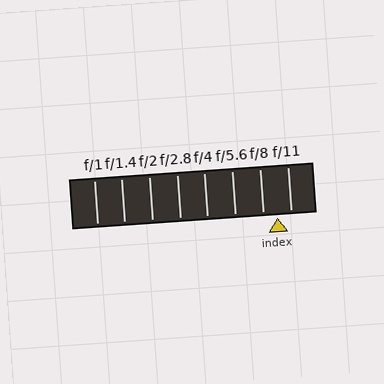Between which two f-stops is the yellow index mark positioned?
The index mark is between f/8 and f/11.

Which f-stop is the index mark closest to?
The index mark is closest to f/11.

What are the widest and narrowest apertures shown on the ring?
The widest aperture shown is f/1 and the narrowest is f/11.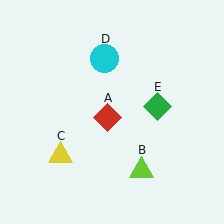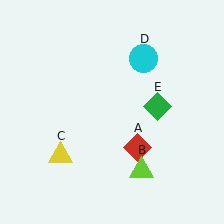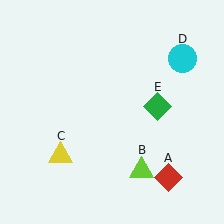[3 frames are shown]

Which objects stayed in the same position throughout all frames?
Lime triangle (object B) and yellow triangle (object C) and green diamond (object E) remained stationary.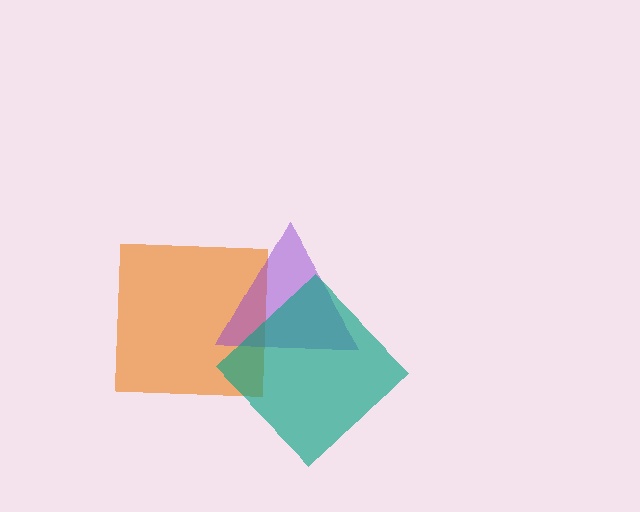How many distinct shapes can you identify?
There are 3 distinct shapes: an orange square, a purple triangle, a teal diamond.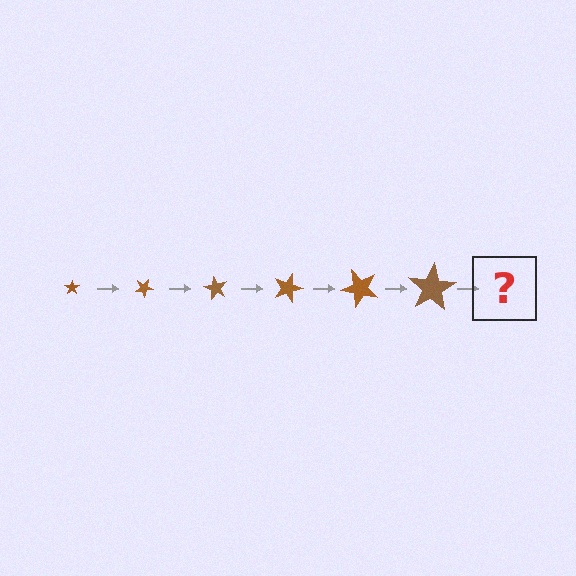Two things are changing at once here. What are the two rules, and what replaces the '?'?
The two rules are that the star grows larger each step and it rotates 30 degrees each step. The '?' should be a star, larger than the previous one and rotated 180 degrees from the start.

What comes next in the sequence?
The next element should be a star, larger than the previous one and rotated 180 degrees from the start.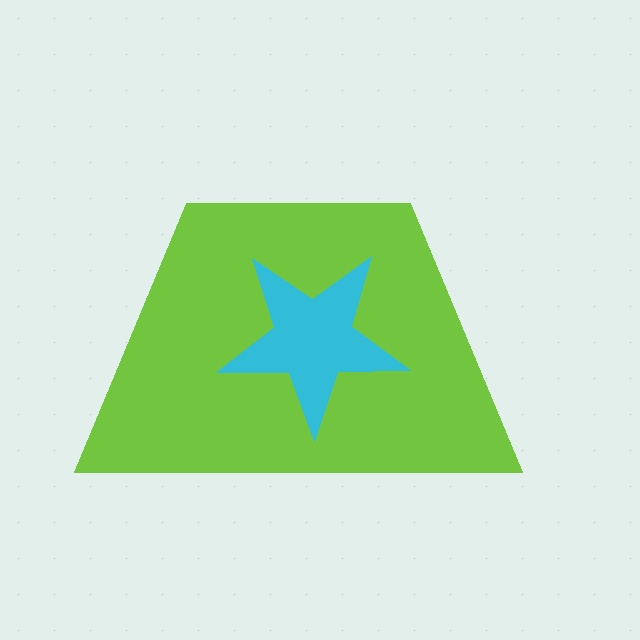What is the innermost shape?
The cyan star.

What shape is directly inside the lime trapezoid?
The cyan star.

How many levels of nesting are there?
2.